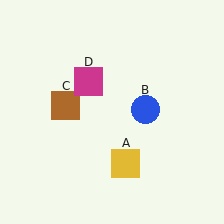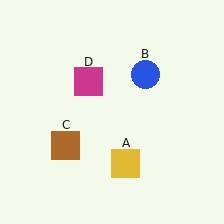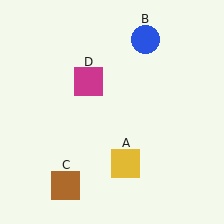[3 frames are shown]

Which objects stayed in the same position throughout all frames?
Yellow square (object A) and magenta square (object D) remained stationary.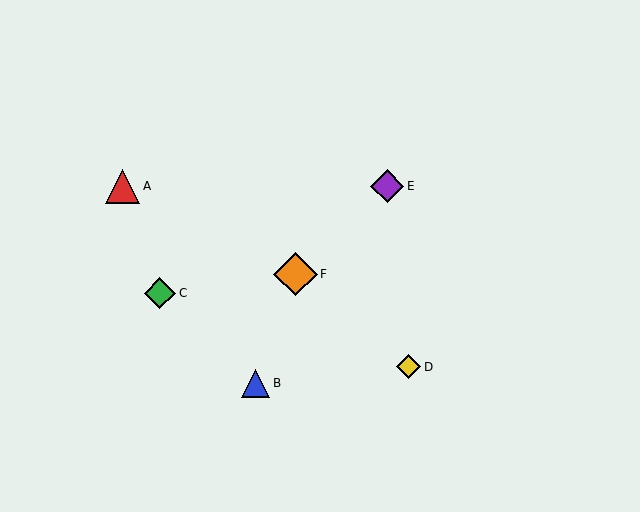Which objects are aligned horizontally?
Objects A, E are aligned horizontally.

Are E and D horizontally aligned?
No, E is at y≈186 and D is at y≈367.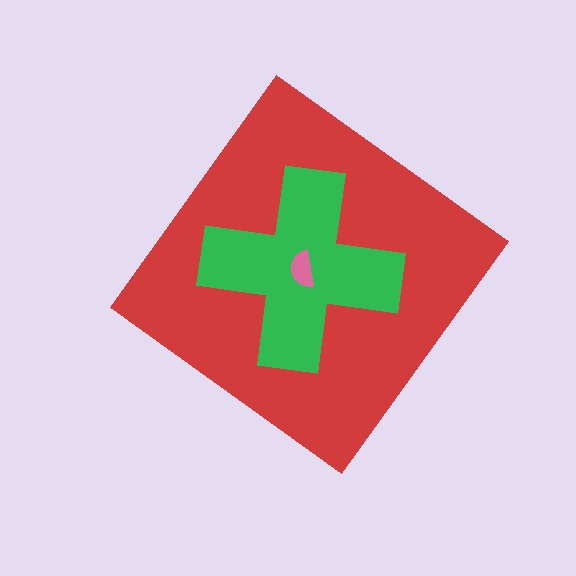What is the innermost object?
The pink semicircle.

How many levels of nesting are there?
3.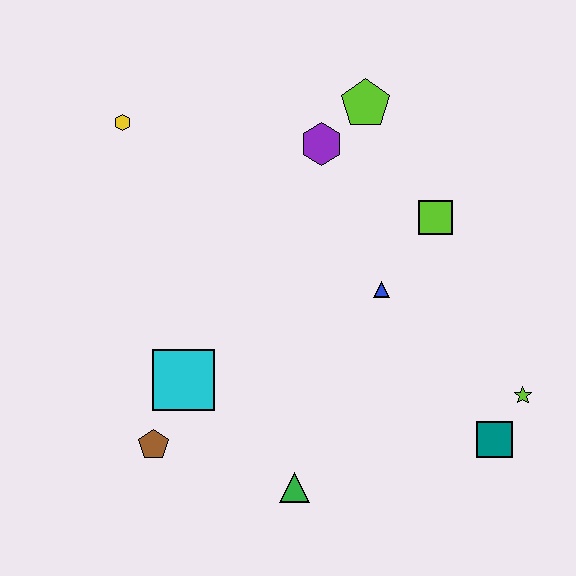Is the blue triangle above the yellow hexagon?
No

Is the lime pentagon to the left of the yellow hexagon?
No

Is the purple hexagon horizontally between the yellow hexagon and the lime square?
Yes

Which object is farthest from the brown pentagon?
The lime pentagon is farthest from the brown pentagon.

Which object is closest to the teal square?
The lime star is closest to the teal square.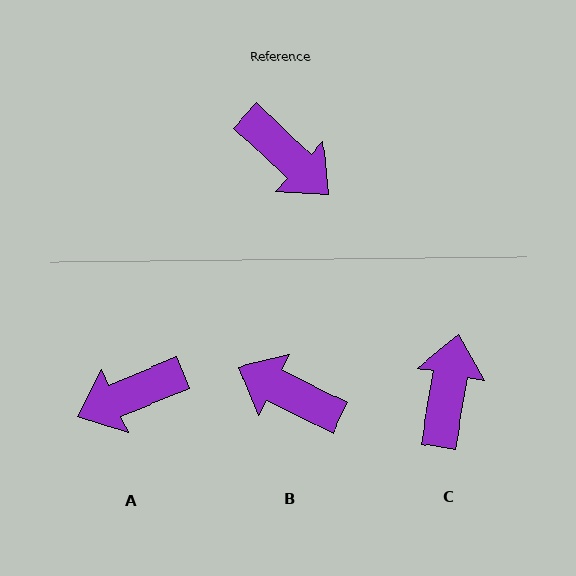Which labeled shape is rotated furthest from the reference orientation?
B, about 163 degrees away.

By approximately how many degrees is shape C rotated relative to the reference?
Approximately 123 degrees counter-clockwise.